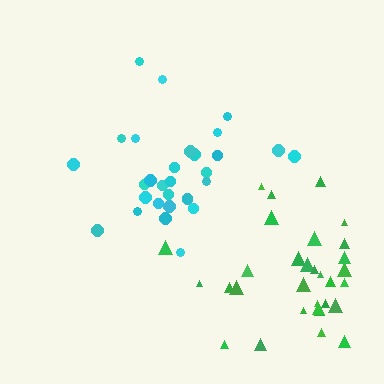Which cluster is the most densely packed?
Cyan.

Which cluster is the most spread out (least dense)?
Green.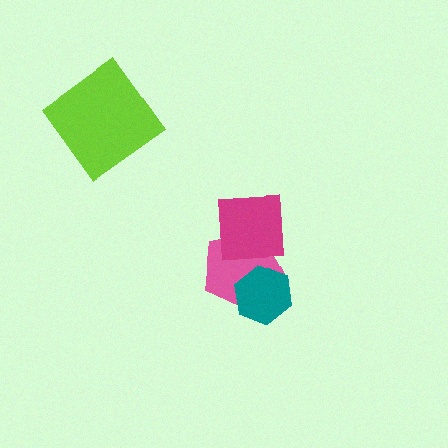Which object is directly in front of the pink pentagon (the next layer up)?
The magenta square is directly in front of the pink pentagon.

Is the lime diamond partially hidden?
No, no other shape covers it.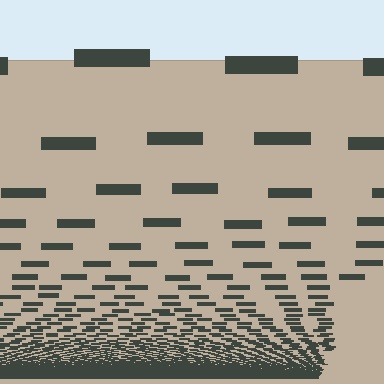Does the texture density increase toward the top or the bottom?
Density increases toward the bottom.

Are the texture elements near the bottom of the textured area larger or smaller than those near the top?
Smaller. The gradient is inverted — elements near the bottom are smaller and denser.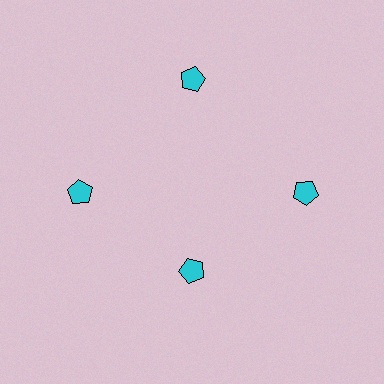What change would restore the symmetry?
The symmetry would be restored by moving it outward, back onto the ring so that all 4 pentagons sit at equal angles and equal distance from the center.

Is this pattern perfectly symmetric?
No. The 4 cyan pentagons are arranged in a ring, but one element near the 6 o'clock position is pulled inward toward the center, breaking the 4-fold rotational symmetry.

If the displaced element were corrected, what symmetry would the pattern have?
It would have 4-fold rotational symmetry — the pattern would map onto itself every 90 degrees.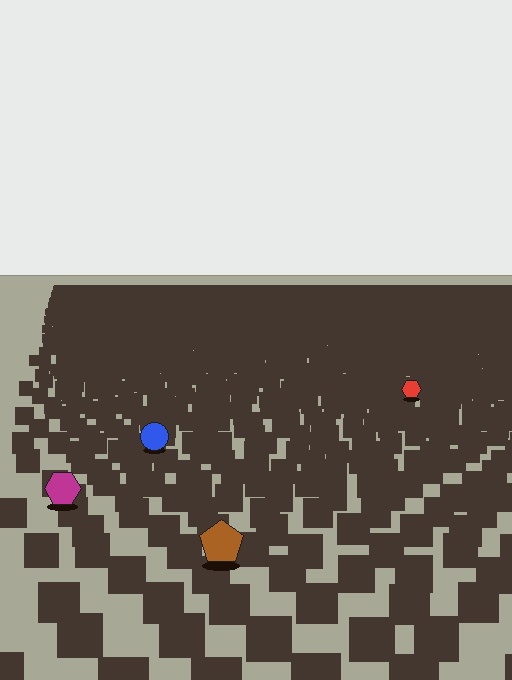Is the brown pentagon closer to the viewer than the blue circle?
Yes. The brown pentagon is closer — you can tell from the texture gradient: the ground texture is coarser near it.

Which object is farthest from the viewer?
The red hexagon is farthest from the viewer. It appears smaller and the ground texture around it is denser.